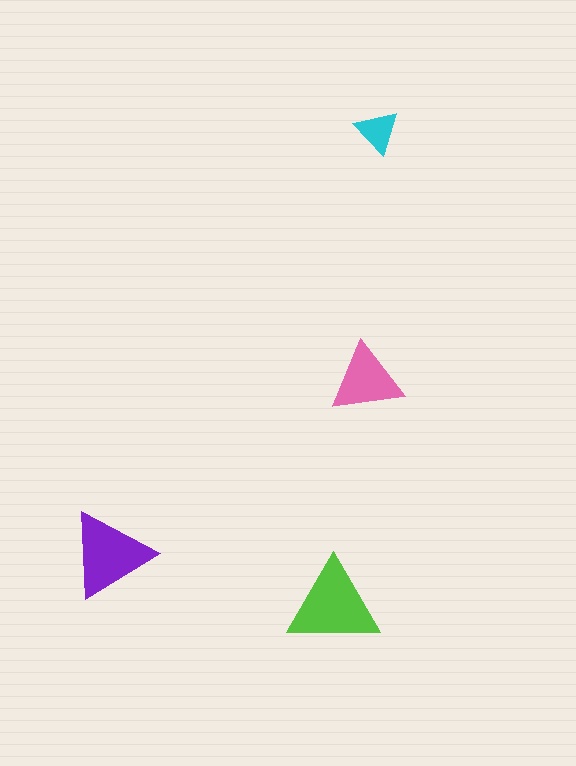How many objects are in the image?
There are 4 objects in the image.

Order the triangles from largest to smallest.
the lime one, the purple one, the pink one, the cyan one.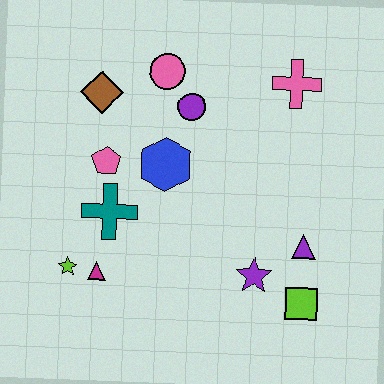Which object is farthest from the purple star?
The brown diamond is farthest from the purple star.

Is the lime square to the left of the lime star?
No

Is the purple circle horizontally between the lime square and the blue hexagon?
Yes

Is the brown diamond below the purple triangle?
No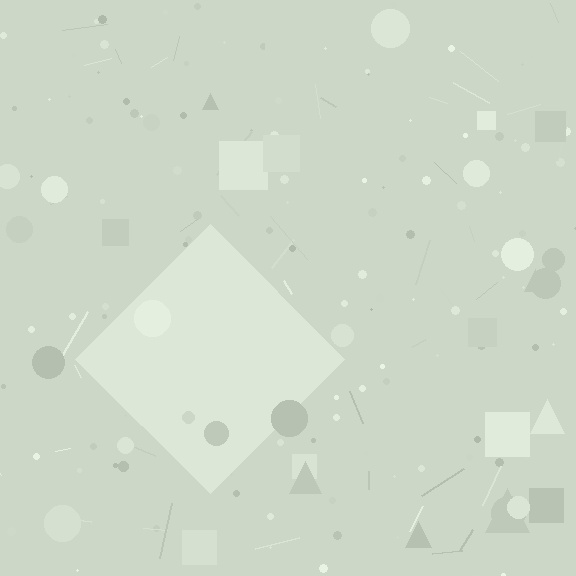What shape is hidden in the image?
A diamond is hidden in the image.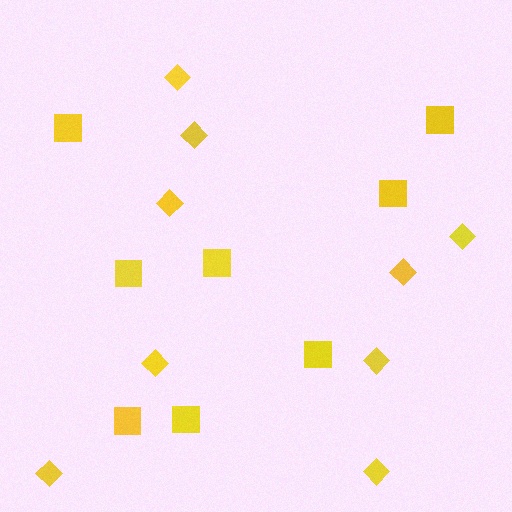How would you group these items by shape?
There are 2 groups: one group of squares (8) and one group of diamonds (9).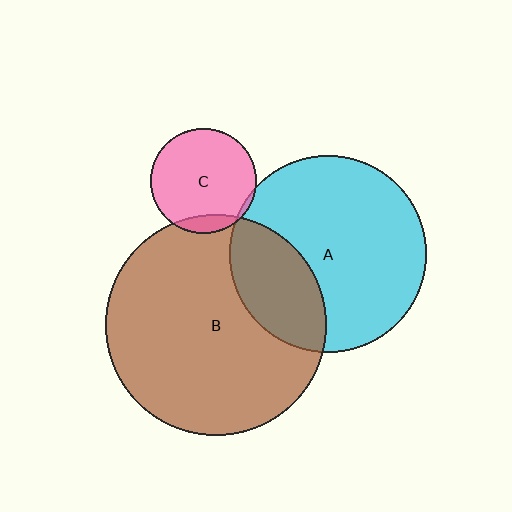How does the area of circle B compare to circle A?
Approximately 1.3 times.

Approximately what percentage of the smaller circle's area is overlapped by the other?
Approximately 10%.